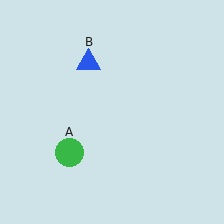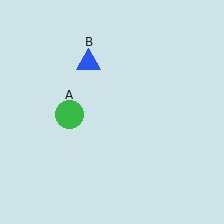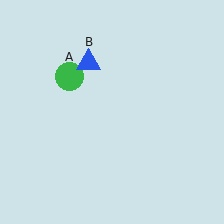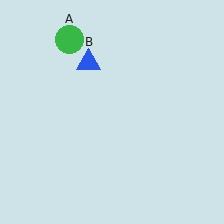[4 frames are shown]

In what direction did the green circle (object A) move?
The green circle (object A) moved up.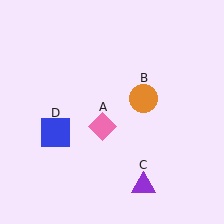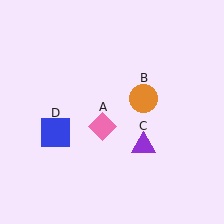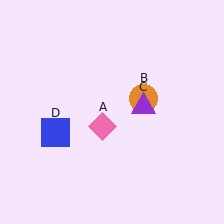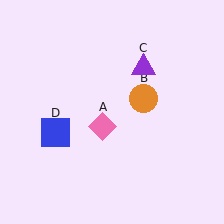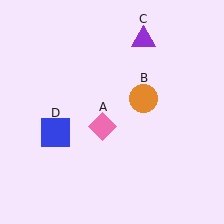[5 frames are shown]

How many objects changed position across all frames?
1 object changed position: purple triangle (object C).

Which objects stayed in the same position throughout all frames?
Pink diamond (object A) and orange circle (object B) and blue square (object D) remained stationary.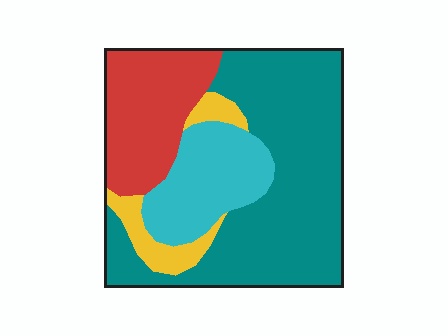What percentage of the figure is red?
Red takes up between a sixth and a third of the figure.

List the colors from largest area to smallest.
From largest to smallest: teal, red, cyan, yellow.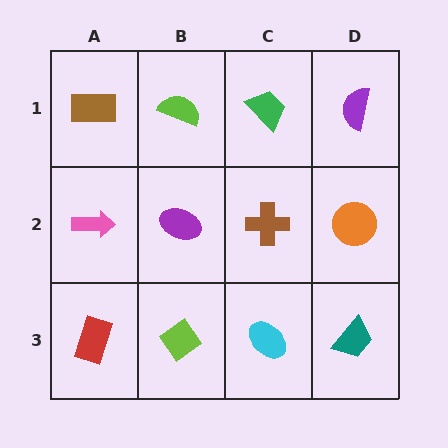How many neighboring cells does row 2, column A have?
3.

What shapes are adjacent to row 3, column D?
An orange circle (row 2, column D), a cyan ellipse (row 3, column C).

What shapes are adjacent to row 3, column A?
A pink arrow (row 2, column A), a lime diamond (row 3, column B).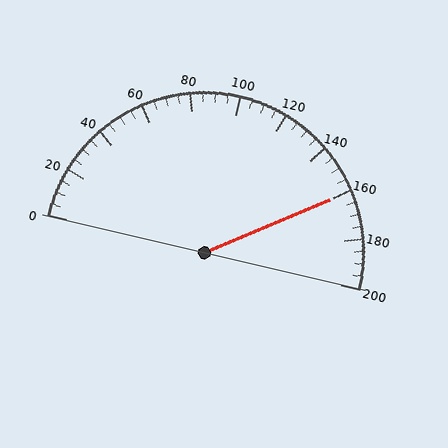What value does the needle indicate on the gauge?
The needle indicates approximately 160.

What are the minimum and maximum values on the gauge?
The gauge ranges from 0 to 200.